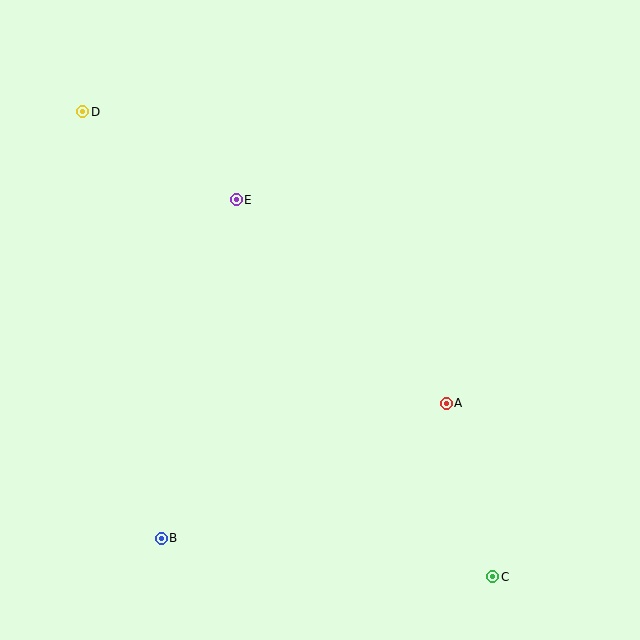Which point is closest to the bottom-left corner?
Point B is closest to the bottom-left corner.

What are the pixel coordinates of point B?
Point B is at (161, 538).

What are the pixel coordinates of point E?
Point E is at (236, 200).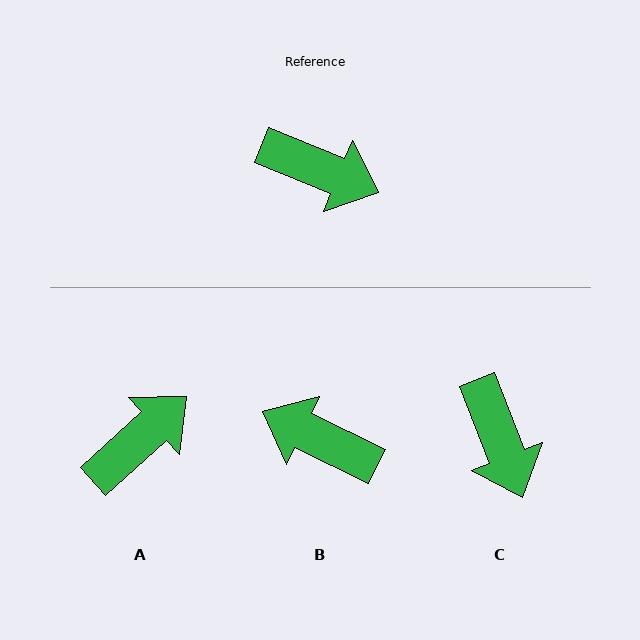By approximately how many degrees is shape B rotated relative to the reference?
Approximately 177 degrees counter-clockwise.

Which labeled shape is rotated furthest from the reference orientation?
B, about 177 degrees away.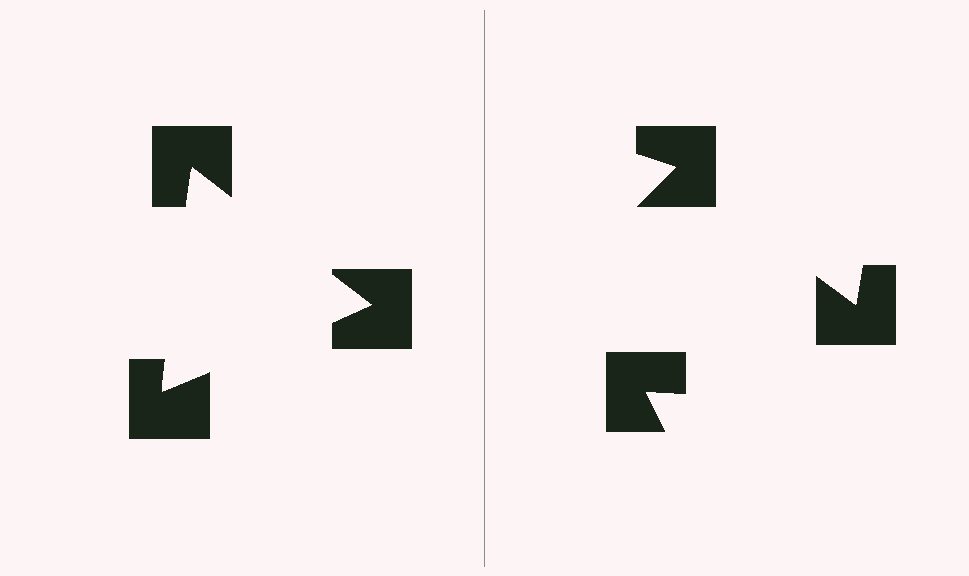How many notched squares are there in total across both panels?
6 — 3 on each side.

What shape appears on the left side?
An illusory triangle.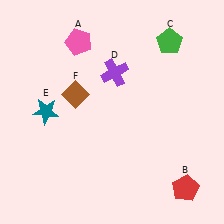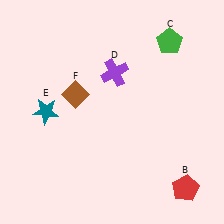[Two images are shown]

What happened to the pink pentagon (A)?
The pink pentagon (A) was removed in Image 2. It was in the top-left area of Image 1.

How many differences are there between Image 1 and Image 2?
There is 1 difference between the two images.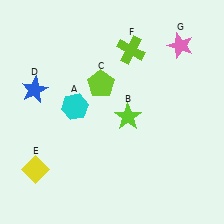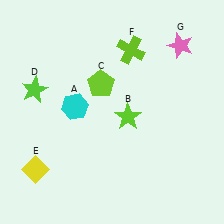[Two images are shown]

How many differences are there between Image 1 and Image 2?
There is 1 difference between the two images.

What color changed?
The star (D) changed from blue in Image 1 to lime in Image 2.